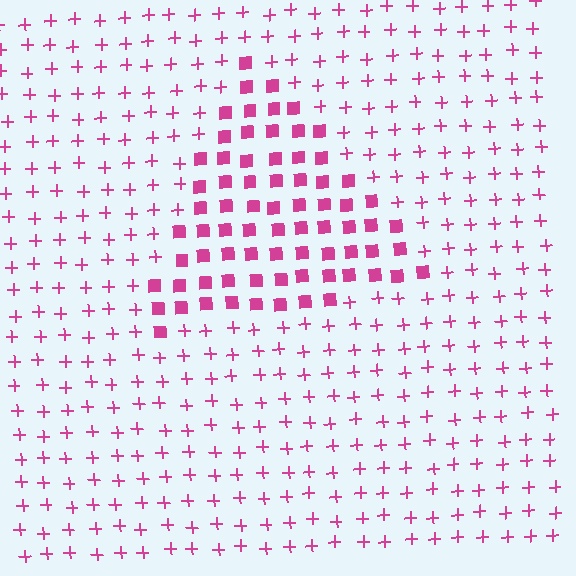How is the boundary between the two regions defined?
The boundary is defined by a change in element shape: squares inside vs. plus signs outside. All elements share the same color and spacing.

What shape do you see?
I see a triangle.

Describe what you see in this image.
The image is filled with small magenta elements arranged in a uniform grid. A triangle-shaped region contains squares, while the surrounding area contains plus signs. The boundary is defined purely by the change in element shape.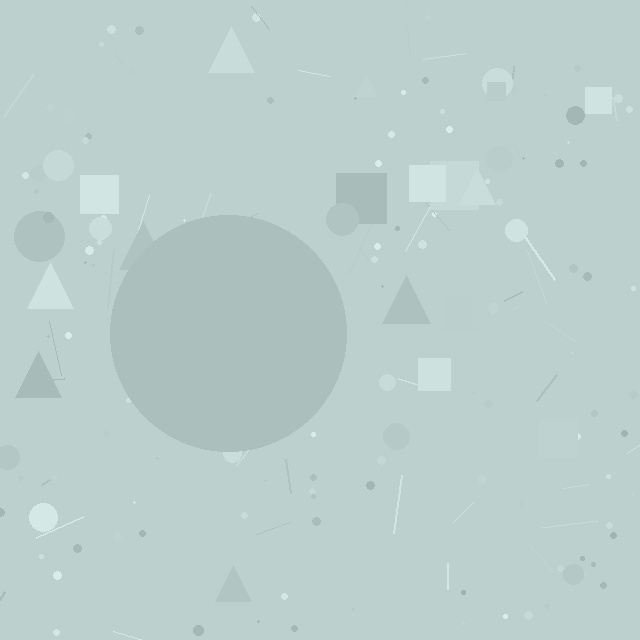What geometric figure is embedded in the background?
A circle is embedded in the background.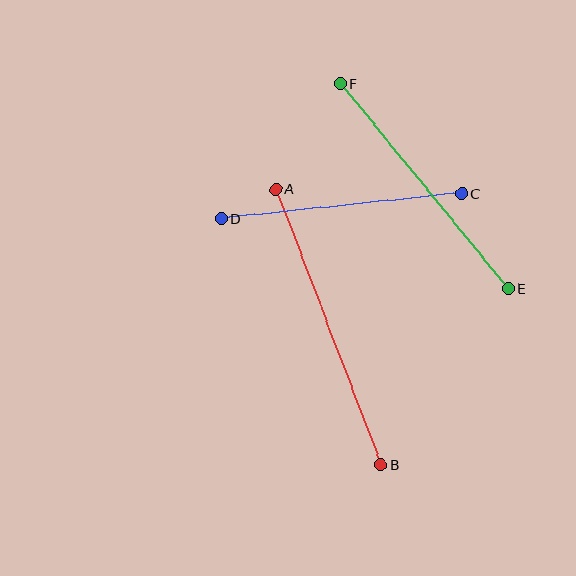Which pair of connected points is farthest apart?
Points A and B are farthest apart.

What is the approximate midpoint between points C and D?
The midpoint is at approximately (341, 206) pixels.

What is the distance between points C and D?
The distance is approximately 242 pixels.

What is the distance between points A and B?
The distance is approximately 295 pixels.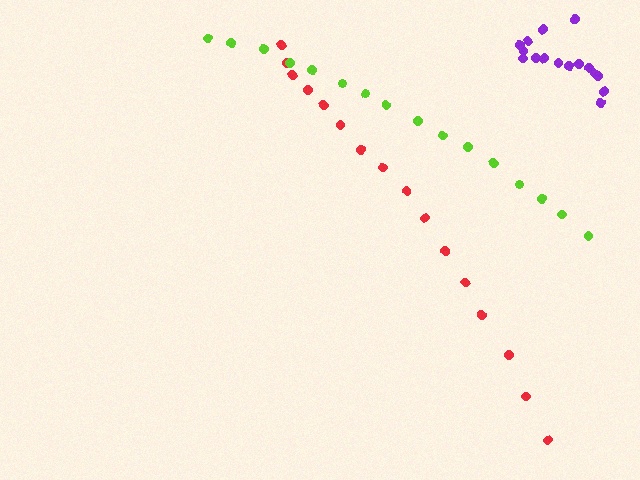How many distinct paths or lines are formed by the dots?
There are 3 distinct paths.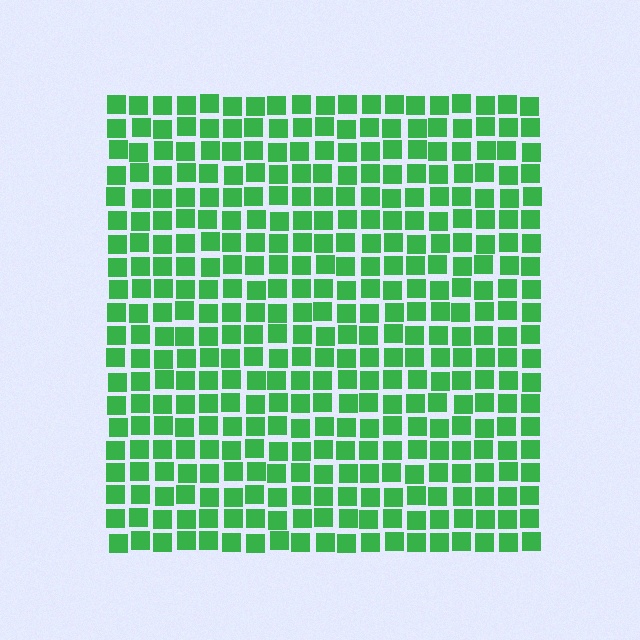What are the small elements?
The small elements are squares.